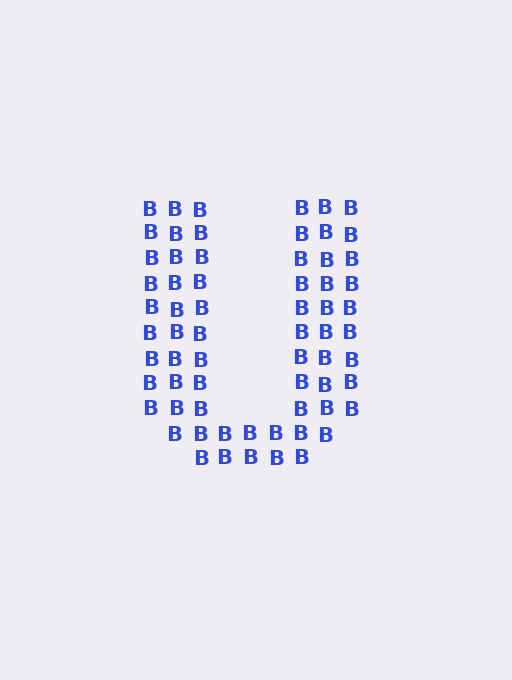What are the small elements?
The small elements are letter B's.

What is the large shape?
The large shape is the letter U.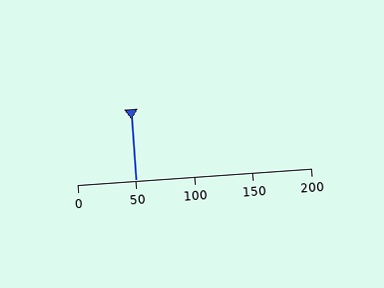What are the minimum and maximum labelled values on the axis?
The axis runs from 0 to 200.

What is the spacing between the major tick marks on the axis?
The major ticks are spaced 50 apart.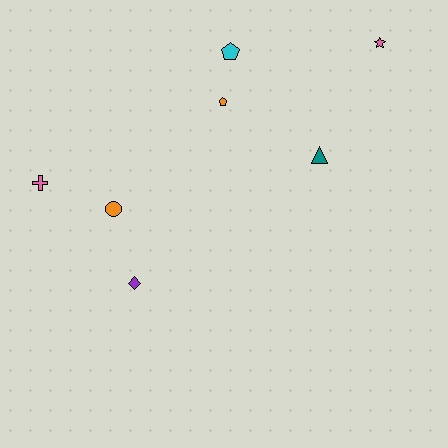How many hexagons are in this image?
There are no hexagons.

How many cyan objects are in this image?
There is 1 cyan object.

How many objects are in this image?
There are 7 objects.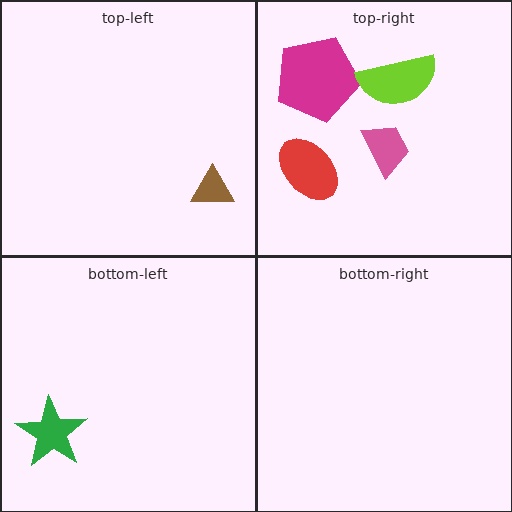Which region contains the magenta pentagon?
The top-right region.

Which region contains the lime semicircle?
The top-right region.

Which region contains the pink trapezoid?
The top-right region.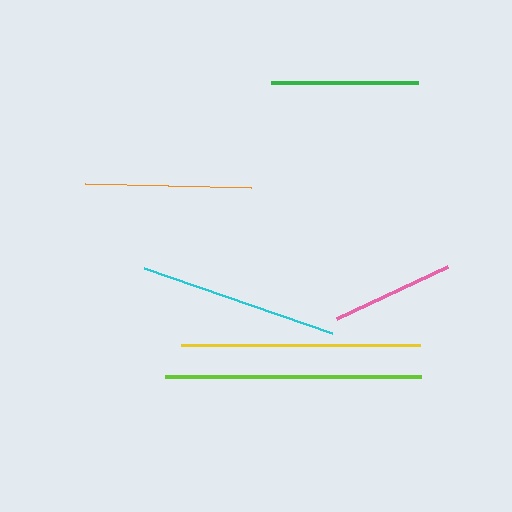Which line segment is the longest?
The lime line is the longest at approximately 256 pixels.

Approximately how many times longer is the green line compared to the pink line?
The green line is approximately 1.2 times the length of the pink line.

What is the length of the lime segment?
The lime segment is approximately 256 pixels long.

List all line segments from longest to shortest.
From longest to shortest: lime, yellow, cyan, orange, green, pink.